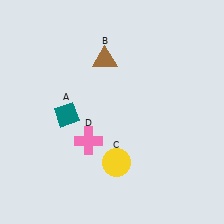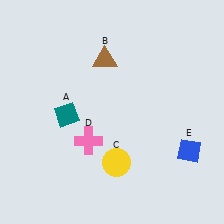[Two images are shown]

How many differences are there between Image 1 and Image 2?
There is 1 difference between the two images.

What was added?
A blue diamond (E) was added in Image 2.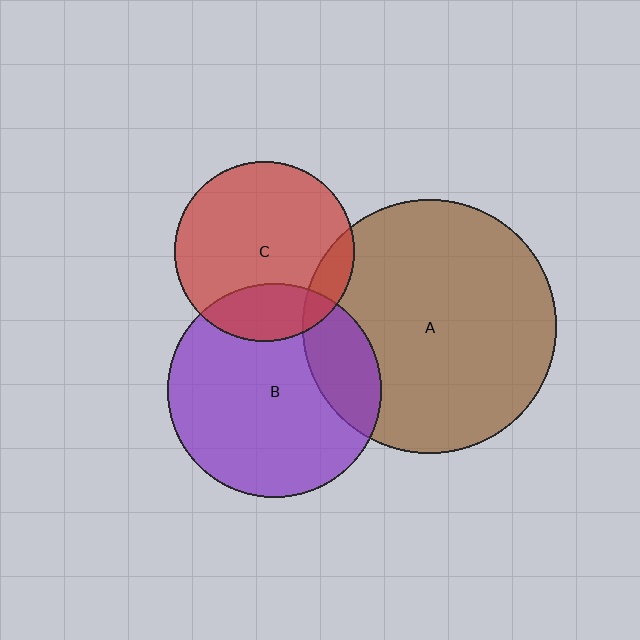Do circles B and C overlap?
Yes.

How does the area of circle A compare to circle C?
Approximately 2.0 times.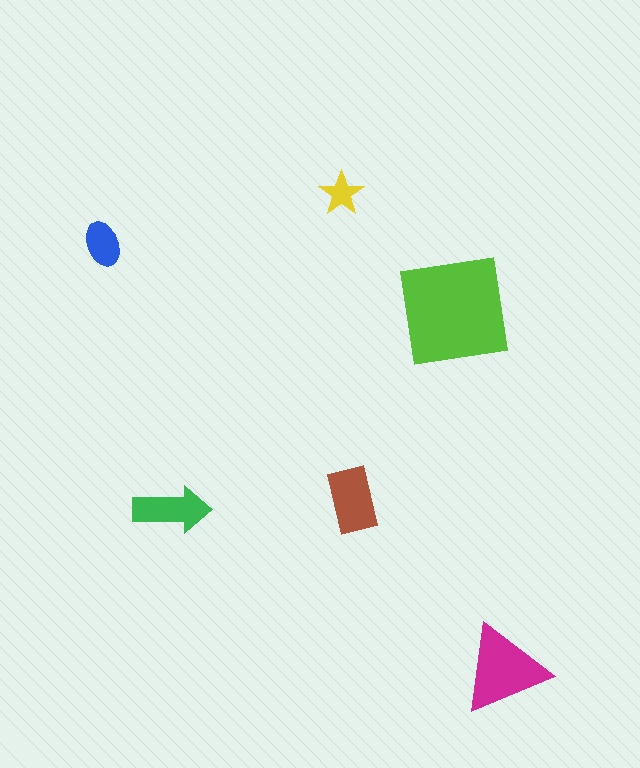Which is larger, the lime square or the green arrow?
The lime square.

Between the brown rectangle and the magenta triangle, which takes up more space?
The magenta triangle.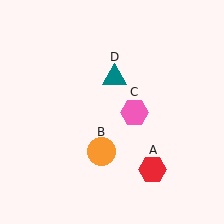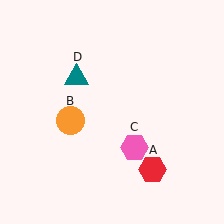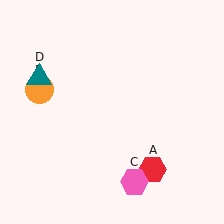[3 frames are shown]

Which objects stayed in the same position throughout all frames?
Red hexagon (object A) remained stationary.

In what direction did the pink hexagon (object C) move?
The pink hexagon (object C) moved down.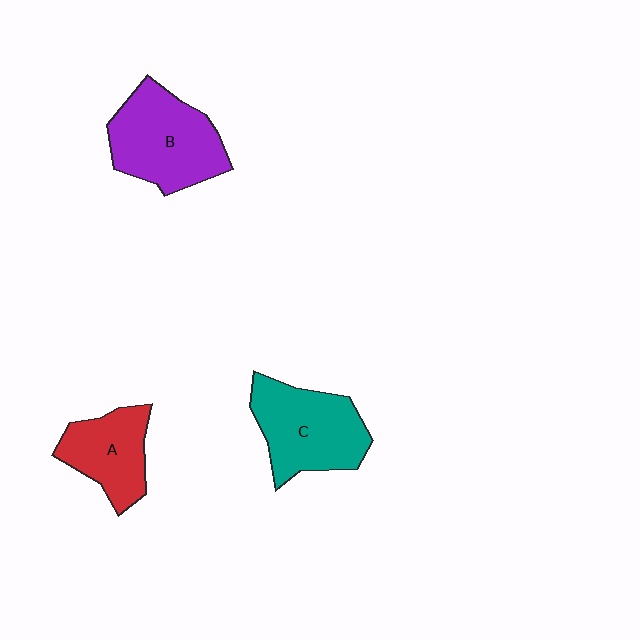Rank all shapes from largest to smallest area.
From largest to smallest: B (purple), C (teal), A (red).